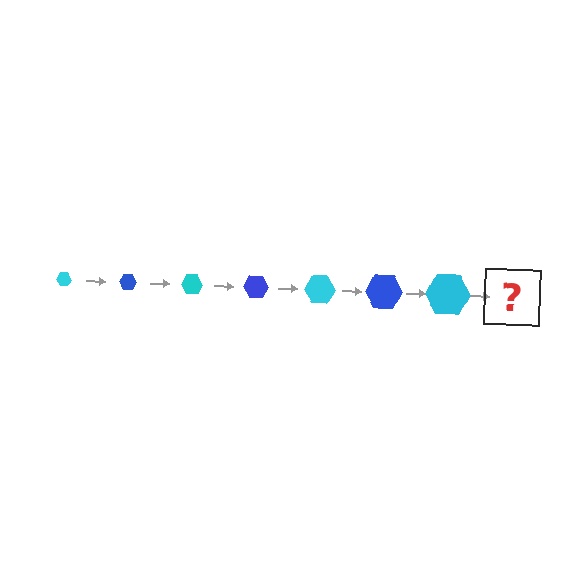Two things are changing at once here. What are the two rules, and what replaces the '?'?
The two rules are that the hexagon grows larger each step and the color cycles through cyan and blue. The '?' should be a blue hexagon, larger than the previous one.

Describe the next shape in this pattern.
It should be a blue hexagon, larger than the previous one.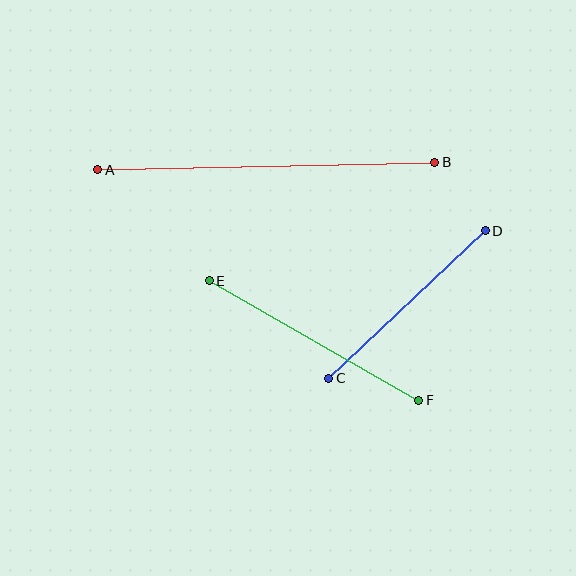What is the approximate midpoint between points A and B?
The midpoint is at approximately (266, 166) pixels.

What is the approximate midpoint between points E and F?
The midpoint is at approximately (314, 341) pixels.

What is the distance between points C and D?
The distance is approximately 215 pixels.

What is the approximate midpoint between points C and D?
The midpoint is at approximately (407, 304) pixels.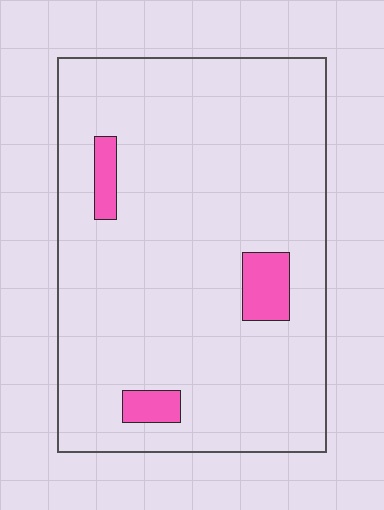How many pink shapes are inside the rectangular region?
3.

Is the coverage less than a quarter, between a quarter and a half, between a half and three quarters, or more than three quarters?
Less than a quarter.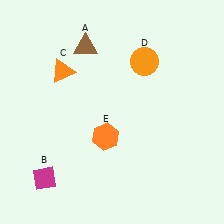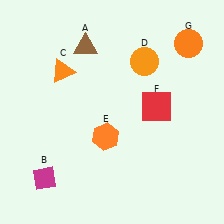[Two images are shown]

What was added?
A red square (F), an orange circle (G) were added in Image 2.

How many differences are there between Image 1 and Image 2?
There are 2 differences between the two images.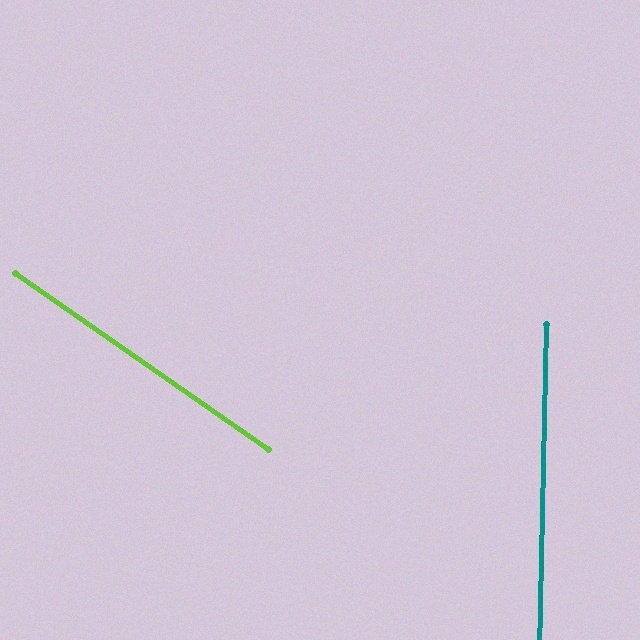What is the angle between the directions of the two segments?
Approximately 56 degrees.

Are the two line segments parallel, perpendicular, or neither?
Neither parallel nor perpendicular — they differ by about 56°.